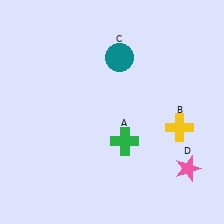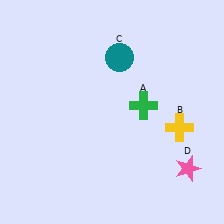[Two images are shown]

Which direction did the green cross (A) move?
The green cross (A) moved up.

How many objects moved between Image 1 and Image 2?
1 object moved between the two images.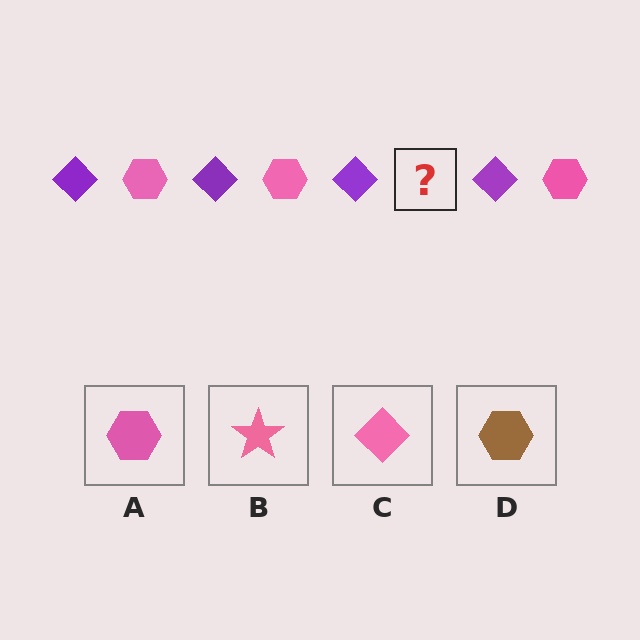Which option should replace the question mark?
Option A.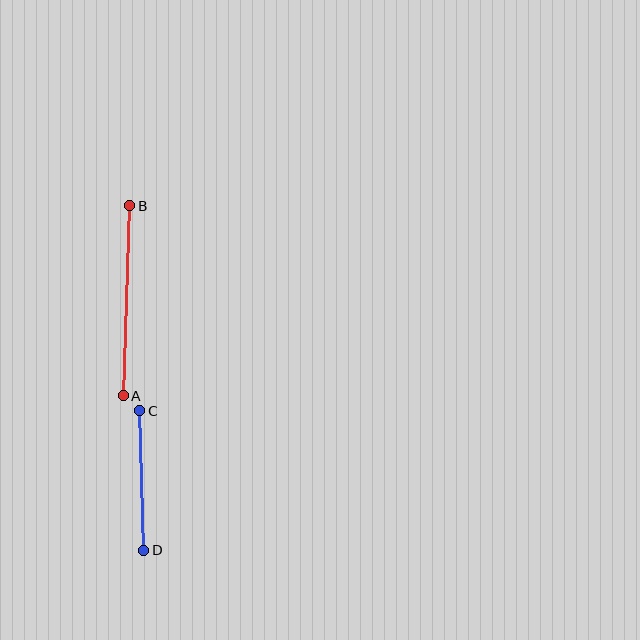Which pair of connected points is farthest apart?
Points A and B are farthest apart.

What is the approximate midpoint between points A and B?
The midpoint is at approximately (126, 301) pixels.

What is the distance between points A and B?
The distance is approximately 190 pixels.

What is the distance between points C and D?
The distance is approximately 139 pixels.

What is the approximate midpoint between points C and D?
The midpoint is at approximately (142, 481) pixels.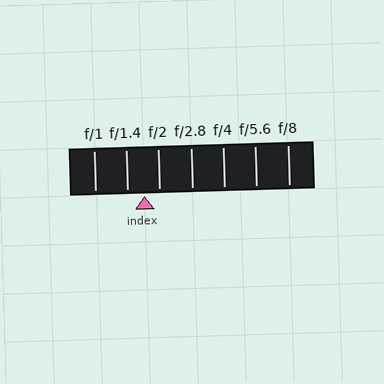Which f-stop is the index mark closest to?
The index mark is closest to f/2.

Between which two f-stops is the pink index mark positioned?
The index mark is between f/1.4 and f/2.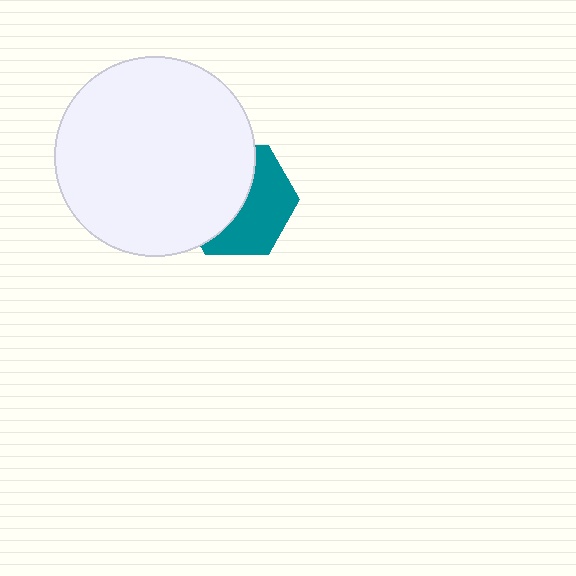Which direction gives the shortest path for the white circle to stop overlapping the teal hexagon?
Moving left gives the shortest separation.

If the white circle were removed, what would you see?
You would see the complete teal hexagon.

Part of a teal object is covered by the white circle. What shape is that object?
It is a hexagon.